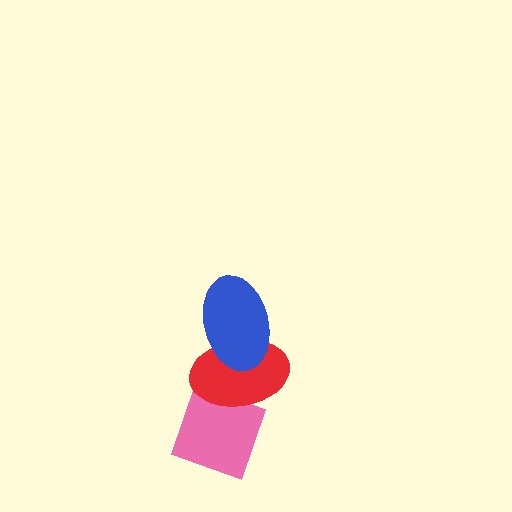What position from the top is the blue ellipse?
The blue ellipse is 1st from the top.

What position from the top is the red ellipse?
The red ellipse is 2nd from the top.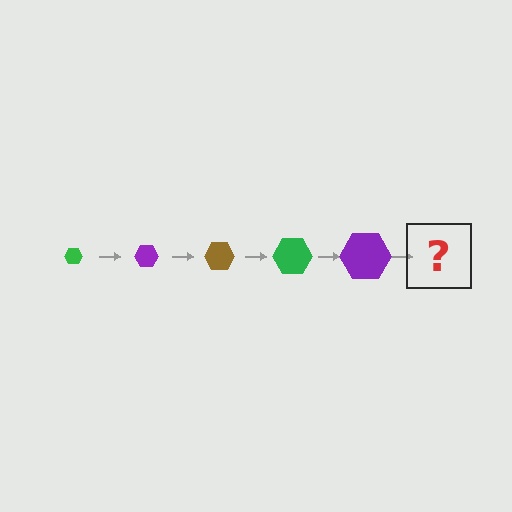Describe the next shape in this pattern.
It should be a brown hexagon, larger than the previous one.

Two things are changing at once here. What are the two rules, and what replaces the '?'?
The two rules are that the hexagon grows larger each step and the color cycles through green, purple, and brown. The '?' should be a brown hexagon, larger than the previous one.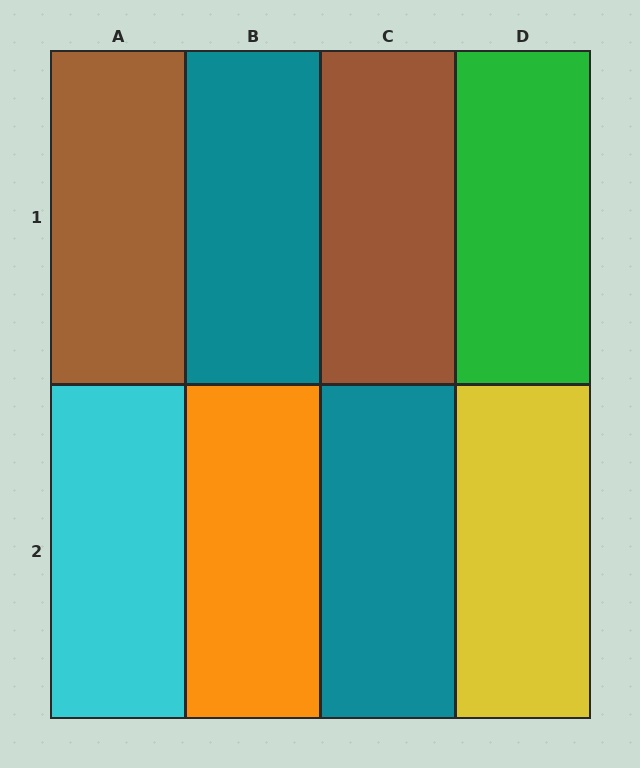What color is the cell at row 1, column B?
Teal.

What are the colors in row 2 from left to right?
Cyan, orange, teal, yellow.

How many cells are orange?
1 cell is orange.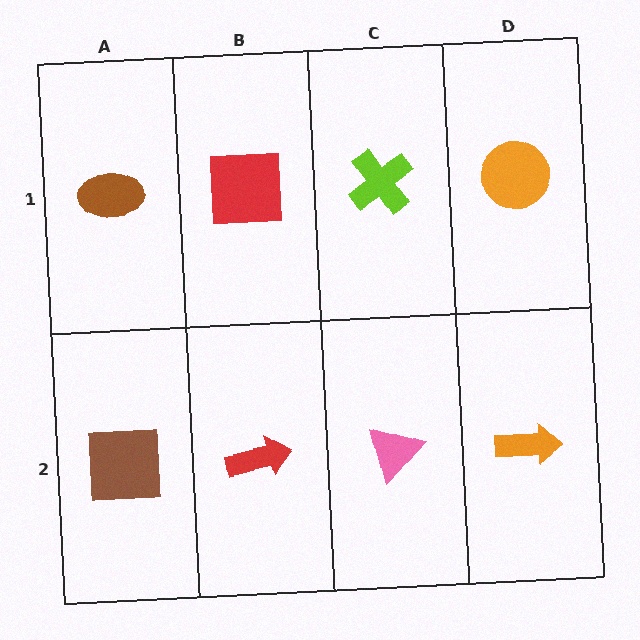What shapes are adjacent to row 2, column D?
An orange circle (row 1, column D), a pink triangle (row 2, column C).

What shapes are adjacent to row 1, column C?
A pink triangle (row 2, column C), a red square (row 1, column B), an orange circle (row 1, column D).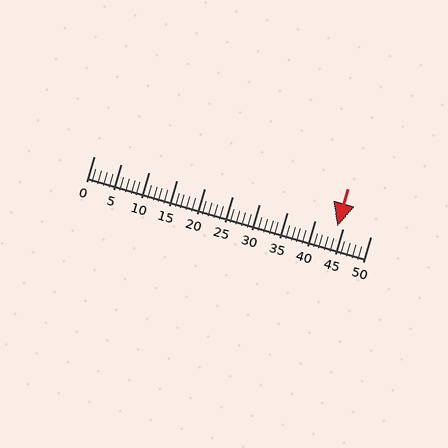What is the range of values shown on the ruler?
The ruler shows values from 0 to 50.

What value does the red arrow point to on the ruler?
The red arrow points to approximately 44.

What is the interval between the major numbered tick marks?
The major tick marks are spaced 5 units apart.